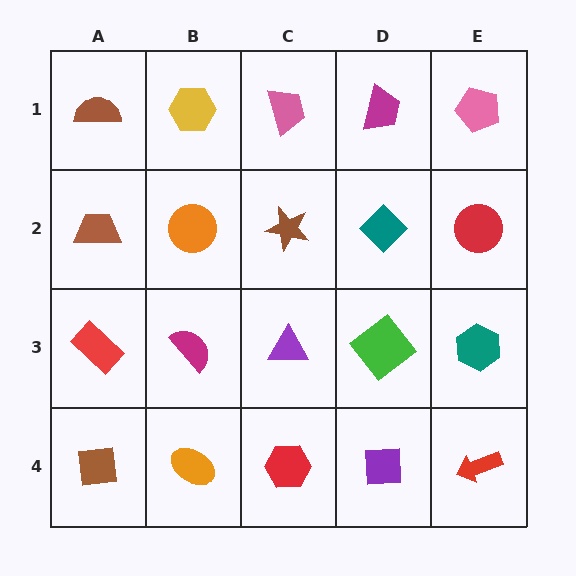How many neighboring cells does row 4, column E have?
2.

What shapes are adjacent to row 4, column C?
A purple triangle (row 3, column C), an orange ellipse (row 4, column B), a purple square (row 4, column D).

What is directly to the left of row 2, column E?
A teal diamond.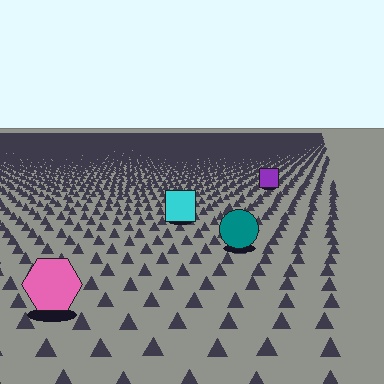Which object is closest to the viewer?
The pink hexagon is closest. The texture marks near it are larger and more spread out.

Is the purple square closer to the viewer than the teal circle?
No. The teal circle is closer — you can tell from the texture gradient: the ground texture is coarser near it.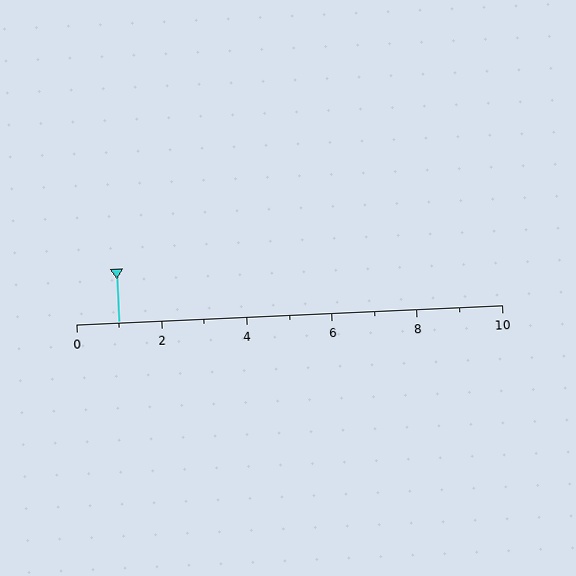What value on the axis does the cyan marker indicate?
The marker indicates approximately 1.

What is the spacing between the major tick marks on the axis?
The major ticks are spaced 2 apart.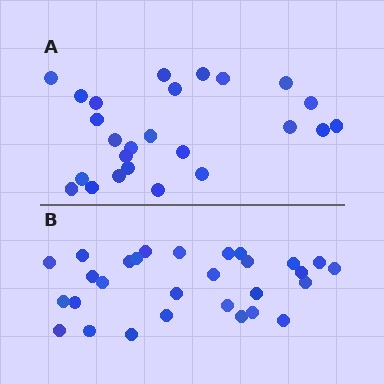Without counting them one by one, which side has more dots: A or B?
Region B (the bottom region) has more dots.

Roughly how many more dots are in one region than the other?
Region B has about 4 more dots than region A.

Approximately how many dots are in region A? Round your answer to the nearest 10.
About 20 dots. (The exact count is 25, which rounds to 20.)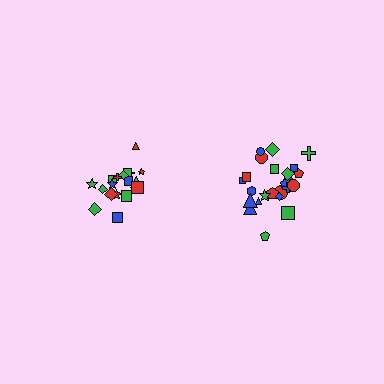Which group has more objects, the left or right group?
The right group.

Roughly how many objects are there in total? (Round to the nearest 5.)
Roughly 45 objects in total.